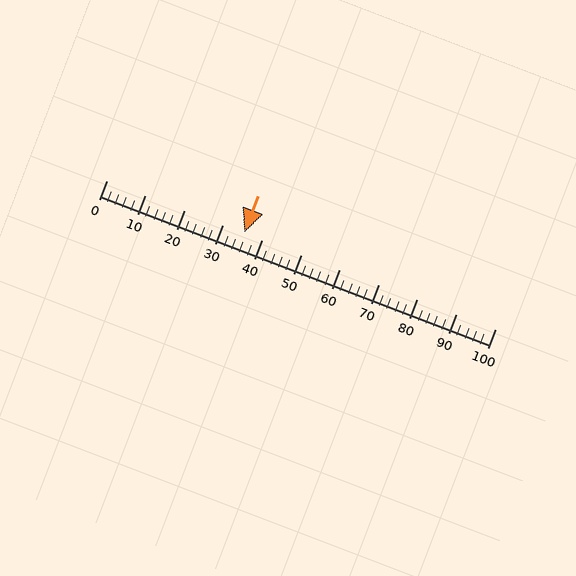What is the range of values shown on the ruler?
The ruler shows values from 0 to 100.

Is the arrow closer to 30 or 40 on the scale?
The arrow is closer to 40.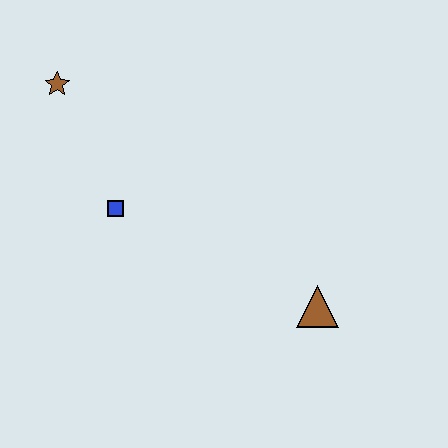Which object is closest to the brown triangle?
The blue square is closest to the brown triangle.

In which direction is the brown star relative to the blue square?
The brown star is above the blue square.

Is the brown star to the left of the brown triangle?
Yes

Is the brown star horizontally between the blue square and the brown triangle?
No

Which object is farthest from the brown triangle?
The brown star is farthest from the brown triangle.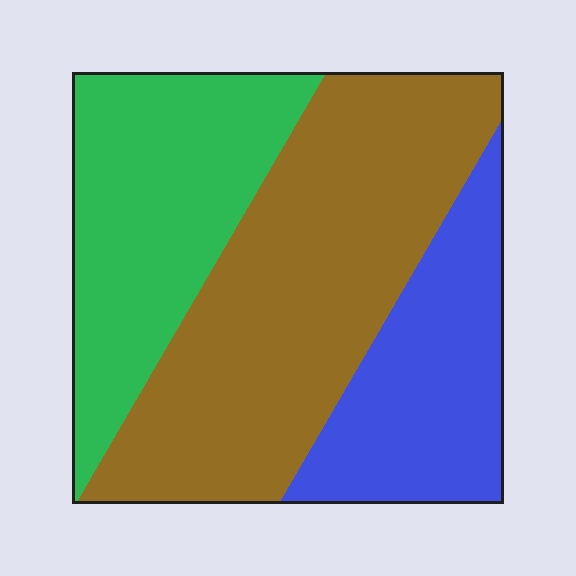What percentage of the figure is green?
Green covers roughly 30% of the figure.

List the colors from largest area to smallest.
From largest to smallest: brown, green, blue.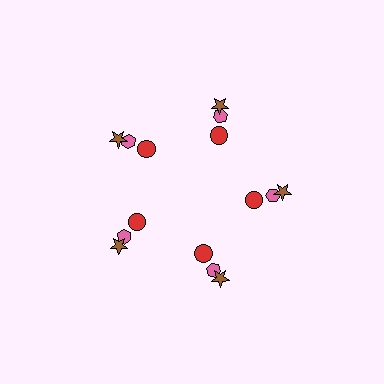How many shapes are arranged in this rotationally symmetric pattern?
There are 15 shapes, arranged in 5 groups of 3.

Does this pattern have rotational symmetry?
Yes, this pattern has 5-fold rotational symmetry. It looks the same after rotating 72 degrees around the center.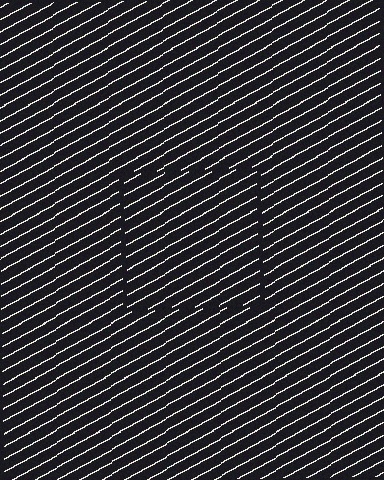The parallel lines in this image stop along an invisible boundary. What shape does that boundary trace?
An illusory square. The interior of the shape contains the same grating, shifted by half a period — the contour is defined by the phase discontinuity where line-ends from the inner and outer gratings abut.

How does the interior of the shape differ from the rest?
The interior of the shape contains the same grating, shifted by half a period — the contour is defined by the phase discontinuity where line-ends from the inner and outer gratings abut.